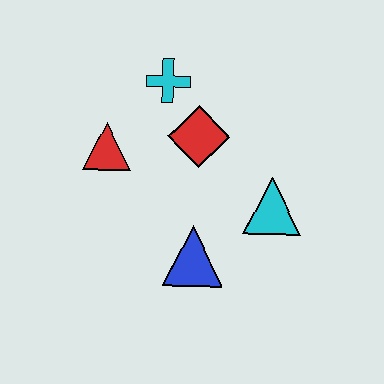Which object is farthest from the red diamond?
The blue triangle is farthest from the red diamond.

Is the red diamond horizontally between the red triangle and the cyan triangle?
Yes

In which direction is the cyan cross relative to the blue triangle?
The cyan cross is above the blue triangle.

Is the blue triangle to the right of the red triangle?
Yes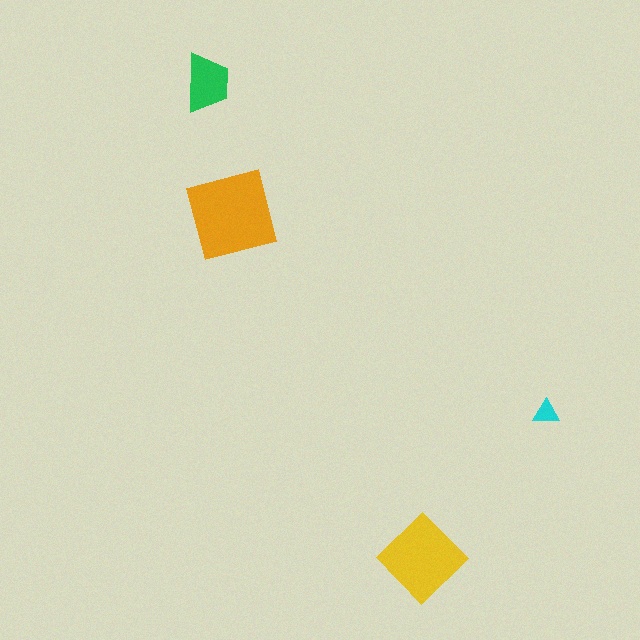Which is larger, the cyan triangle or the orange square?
The orange square.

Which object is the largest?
The orange square.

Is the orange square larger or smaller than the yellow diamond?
Larger.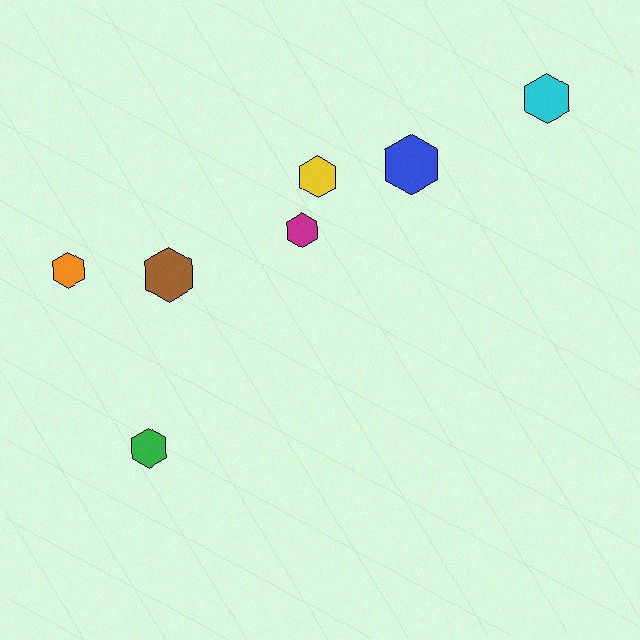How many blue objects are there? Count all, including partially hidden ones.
There is 1 blue object.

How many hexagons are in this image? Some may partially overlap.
There are 7 hexagons.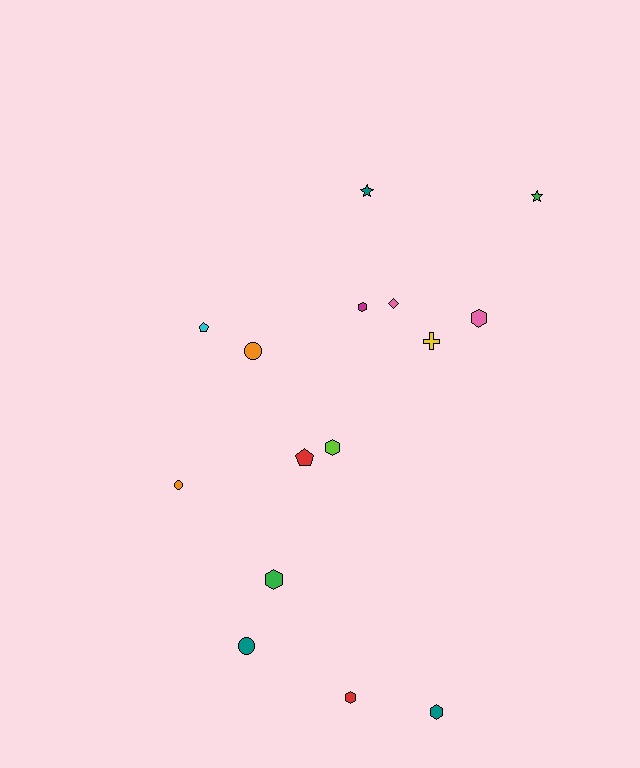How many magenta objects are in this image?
There is 1 magenta object.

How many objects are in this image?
There are 15 objects.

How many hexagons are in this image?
There are 6 hexagons.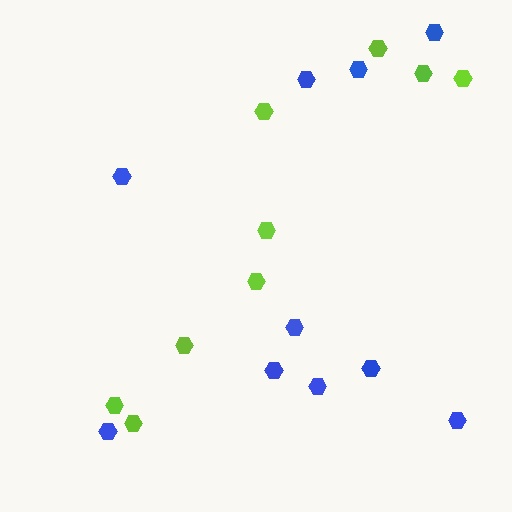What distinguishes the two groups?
There are 2 groups: one group of blue hexagons (10) and one group of lime hexagons (9).